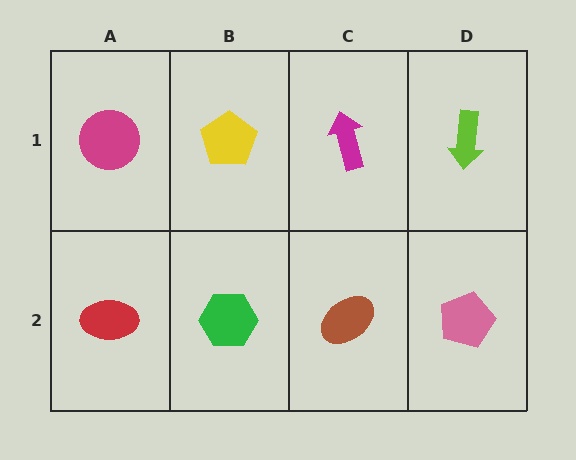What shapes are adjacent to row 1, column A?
A red ellipse (row 2, column A), a yellow pentagon (row 1, column B).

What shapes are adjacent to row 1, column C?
A brown ellipse (row 2, column C), a yellow pentagon (row 1, column B), a lime arrow (row 1, column D).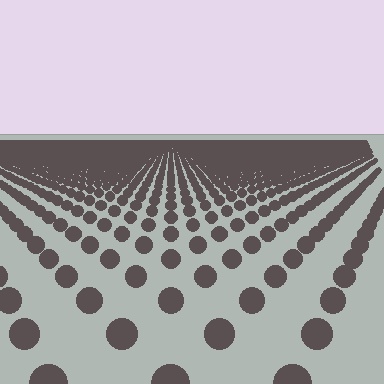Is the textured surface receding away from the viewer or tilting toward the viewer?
The surface is receding away from the viewer. Texture elements get smaller and denser toward the top.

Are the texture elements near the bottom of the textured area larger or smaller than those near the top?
Larger. Near the bottom, elements are closer to the viewer and appear at a bigger on-screen size.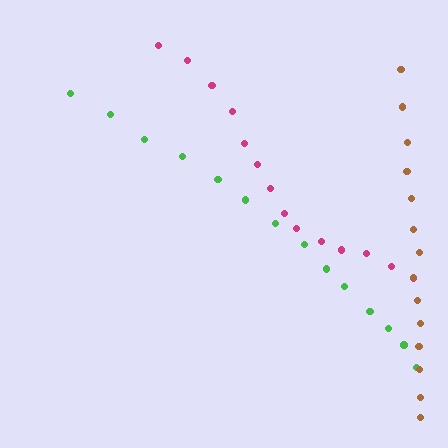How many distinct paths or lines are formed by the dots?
There are 3 distinct paths.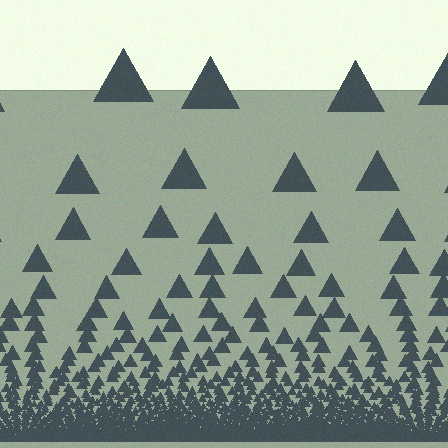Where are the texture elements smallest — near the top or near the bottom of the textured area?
Near the bottom.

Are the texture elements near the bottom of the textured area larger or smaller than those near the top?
Smaller. The gradient is inverted — elements near the bottom are smaller and denser.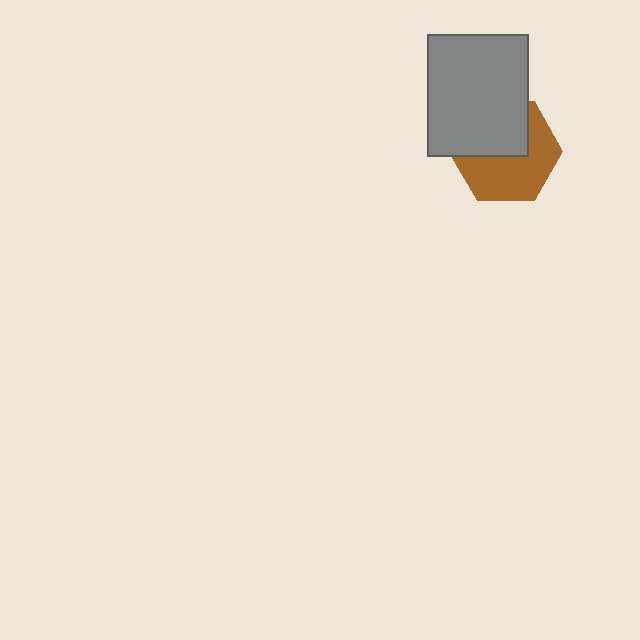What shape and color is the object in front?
The object in front is a gray rectangle.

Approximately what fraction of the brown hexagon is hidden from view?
Roughly 44% of the brown hexagon is hidden behind the gray rectangle.